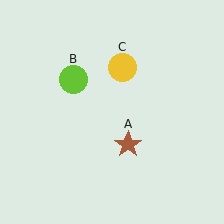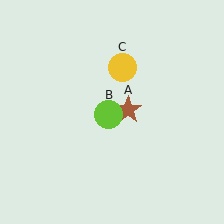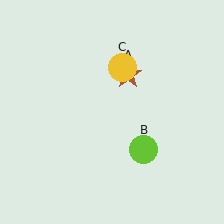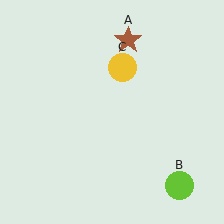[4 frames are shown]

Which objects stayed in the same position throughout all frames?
Yellow circle (object C) remained stationary.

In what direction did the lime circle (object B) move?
The lime circle (object B) moved down and to the right.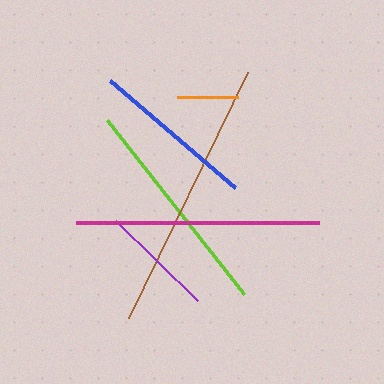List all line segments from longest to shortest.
From longest to shortest: brown, magenta, lime, blue, purple, orange.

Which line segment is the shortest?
The orange line is the shortest at approximately 61 pixels.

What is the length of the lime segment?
The lime segment is approximately 222 pixels long.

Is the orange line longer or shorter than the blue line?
The blue line is longer than the orange line.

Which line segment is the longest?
The brown line is the longest at approximately 273 pixels.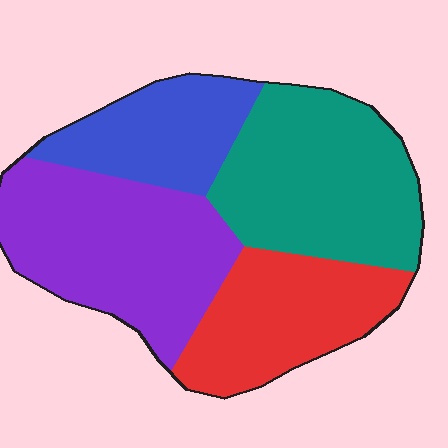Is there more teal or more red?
Teal.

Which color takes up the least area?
Blue, at roughly 15%.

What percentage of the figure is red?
Red covers roughly 20% of the figure.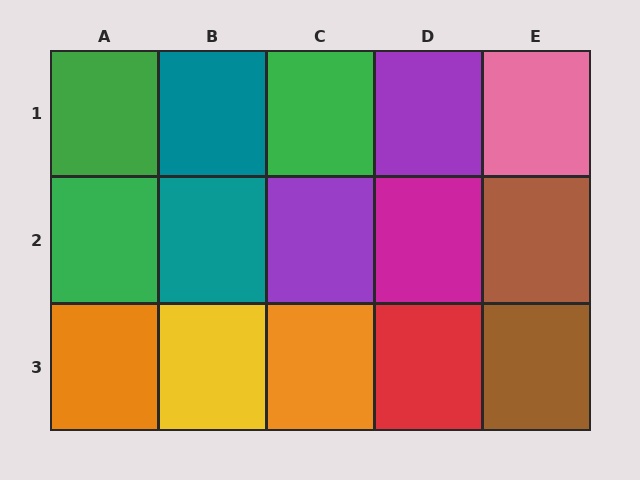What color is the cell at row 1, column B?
Teal.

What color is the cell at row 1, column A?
Green.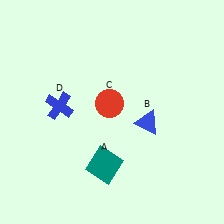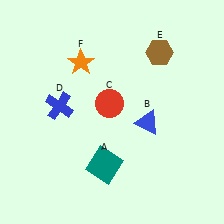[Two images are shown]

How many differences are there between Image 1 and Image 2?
There are 2 differences between the two images.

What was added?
A brown hexagon (E), an orange star (F) were added in Image 2.